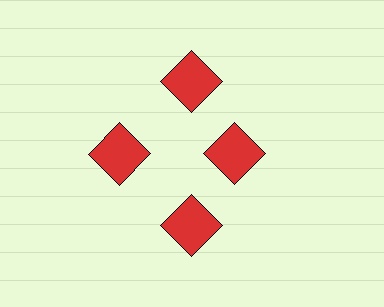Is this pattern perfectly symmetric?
No. The 4 red squares are arranged in a ring, but one element near the 3 o'clock position is pulled inward toward the center, breaking the 4-fold rotational symmetry.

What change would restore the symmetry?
The symmetry would be restored by moving it outward, back onto the ring so that all 4 squares sit at equal angles and equal distance from the center.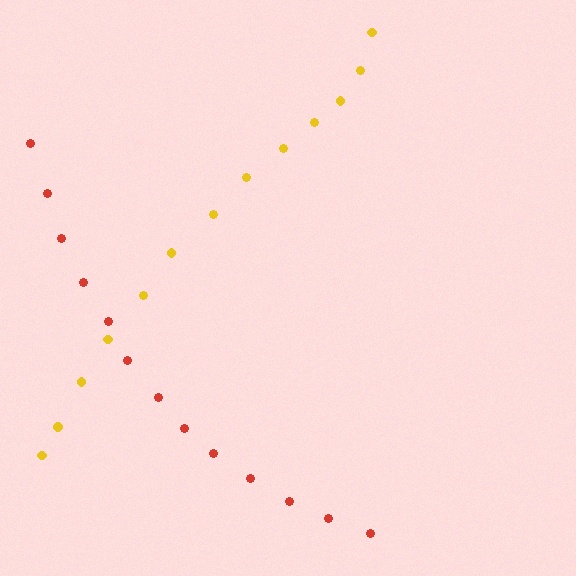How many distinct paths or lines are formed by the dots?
There are 2 distinct paths.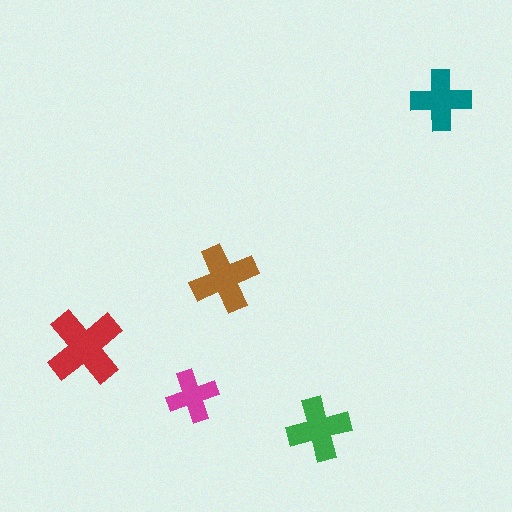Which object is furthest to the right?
The teal cross is rightmost.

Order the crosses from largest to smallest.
the red one, the brown one, the green one, the teal one, the magenta one.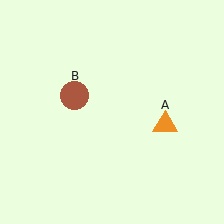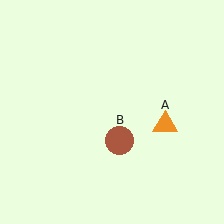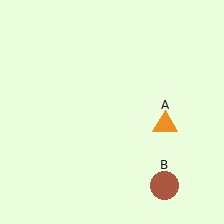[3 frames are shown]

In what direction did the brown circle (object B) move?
The brown circle (object B) moved down and to the right.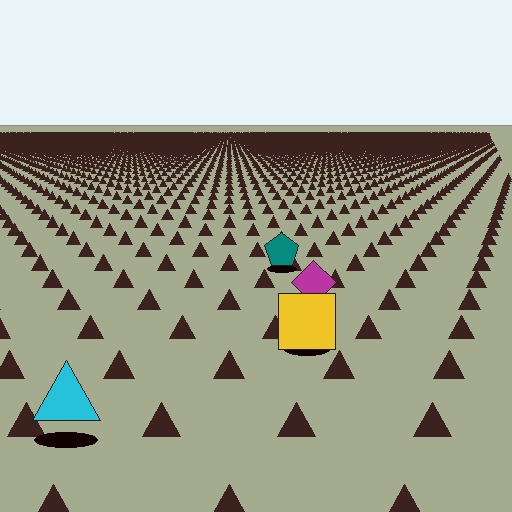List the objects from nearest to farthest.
From nearest to farthest: the cyan triangle, the yellow square, the magenta diamond, the teal pentagon.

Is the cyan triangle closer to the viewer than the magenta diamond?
Yes. The cyan triangle is closer — you can tell from the texture gradient: the ground texture is coarser near it.